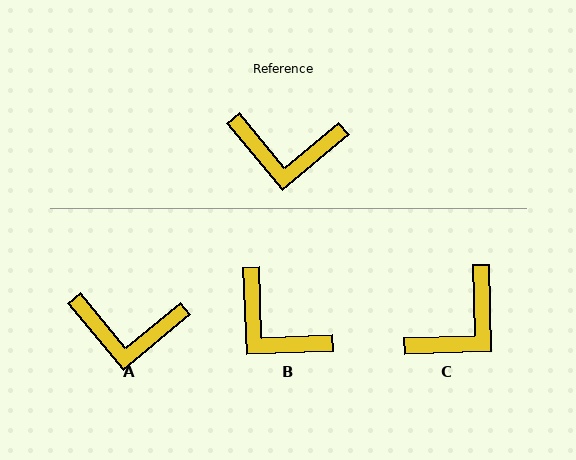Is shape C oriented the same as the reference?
No, it is off by about 52 degrees.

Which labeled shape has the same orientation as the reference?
A.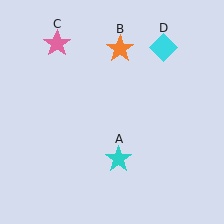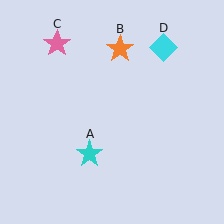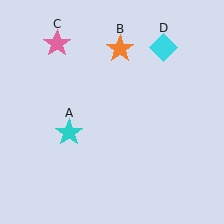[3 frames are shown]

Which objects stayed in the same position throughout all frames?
Orange star (object B) and pink star (object C) and cyan diamond (object D) remained stationary.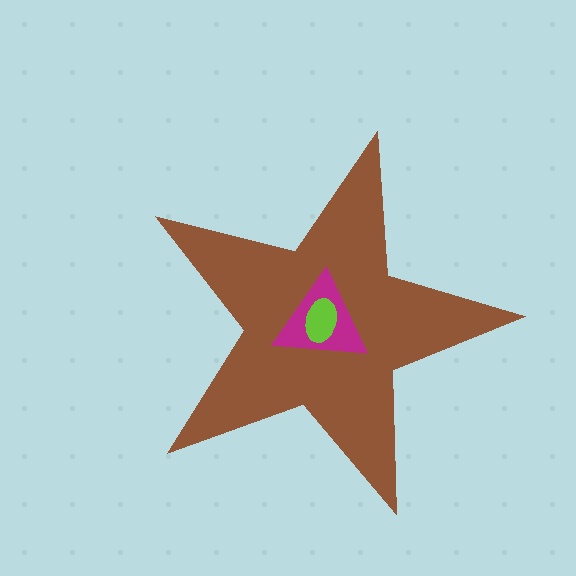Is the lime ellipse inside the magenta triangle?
Yes.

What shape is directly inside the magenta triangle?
The lime ellipse.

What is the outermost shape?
The brown star.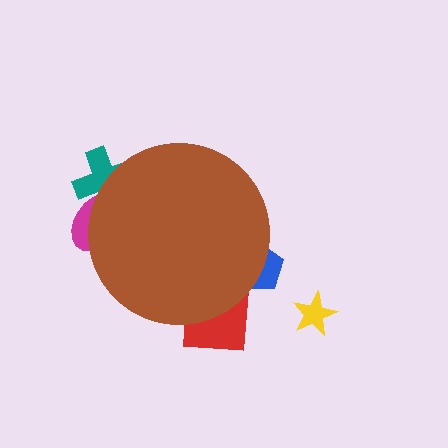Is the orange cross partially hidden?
Yes, the orange cross is partially hidden behind the brown circle.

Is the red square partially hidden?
Yes, the red square is partially hidden behind the brown circle.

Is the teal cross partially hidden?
Yes, the teal cross is partially hidden behind the brown circle.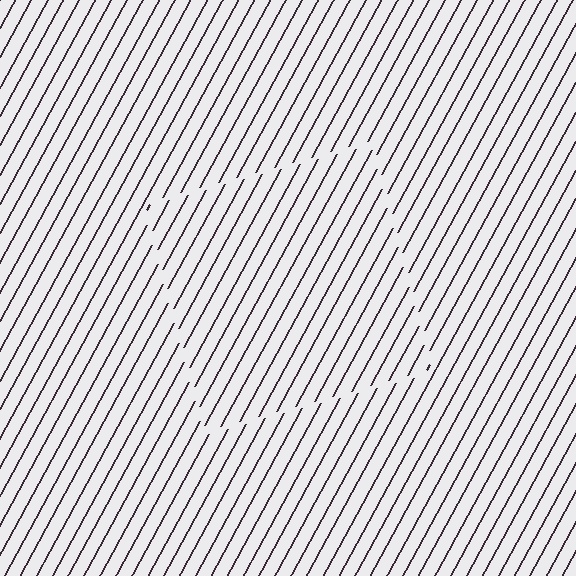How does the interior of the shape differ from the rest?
The interior of the shape contains the same grating, shifted by half a period — the contour is defined by the phase discontinuity where line-ends from the inner and outer gratings abut.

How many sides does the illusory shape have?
4 sides — the line-ends trace a square.